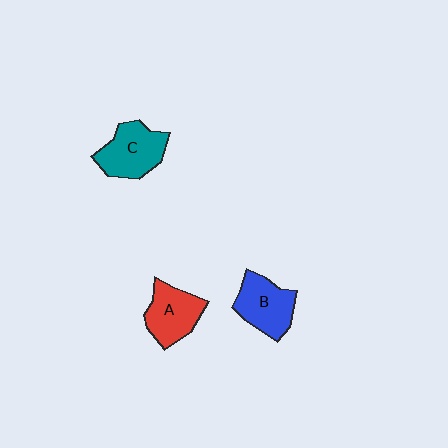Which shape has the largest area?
Shape C (teal).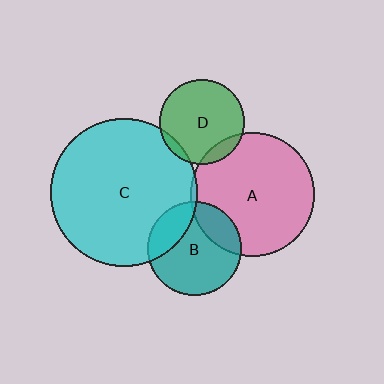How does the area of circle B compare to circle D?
Approximately 1.2 times.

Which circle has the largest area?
Circle C (cyan).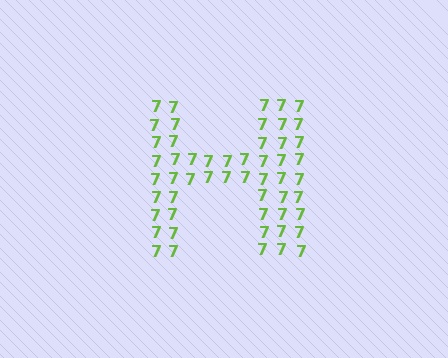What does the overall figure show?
The overall figure shows the letter H.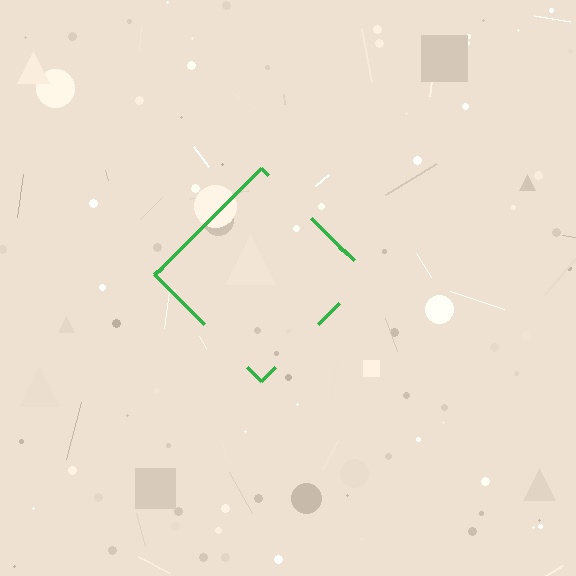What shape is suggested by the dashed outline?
The dashed outline suggests a diamond.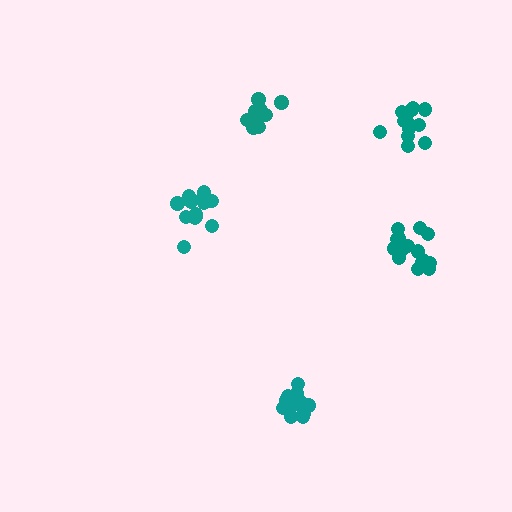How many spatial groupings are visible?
There are 5 spatial groupings.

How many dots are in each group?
Group 1: 12 dots, Group 2: 13 dots, Group 3: 12 dots, Group 4: 17 dots, Group 5: 13 dots (67 total).